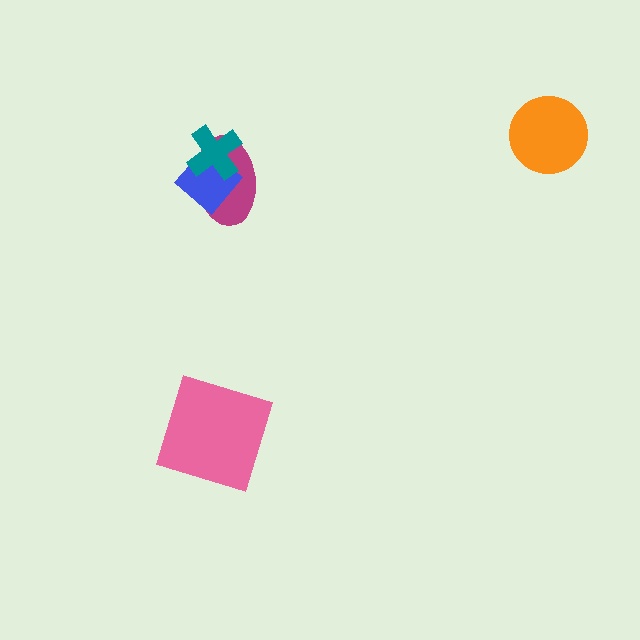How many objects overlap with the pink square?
0 objects overlap with the pink square.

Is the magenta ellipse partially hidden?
Yes, it is partially covered by another shape.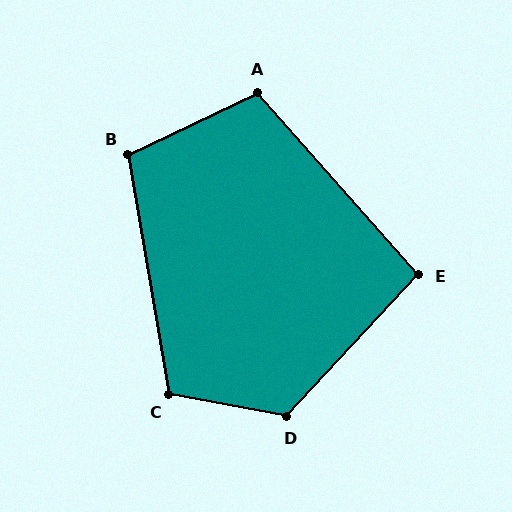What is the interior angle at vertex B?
Approximately 106 degrees (obtuse).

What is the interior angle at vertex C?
Approximately 110 degrees (obtuse).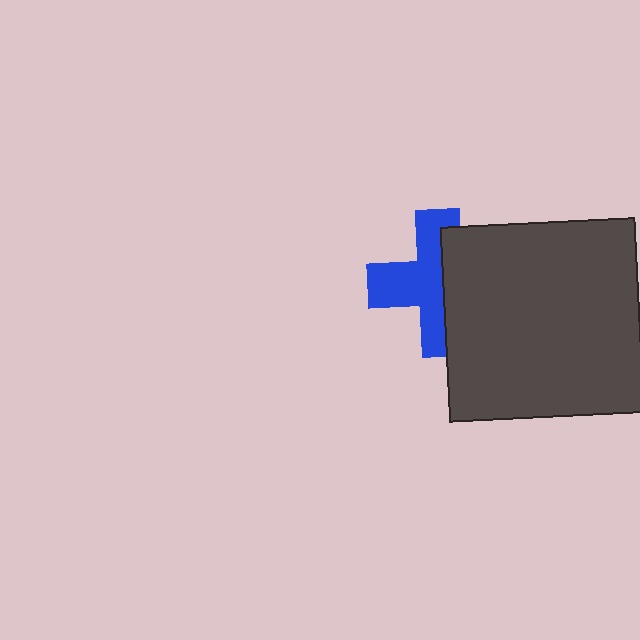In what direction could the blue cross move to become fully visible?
The blue cross could move left. That would shift it out from behind the dark gray square entirely.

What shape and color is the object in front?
The object in front is a dark gray square.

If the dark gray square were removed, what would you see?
You would see the complete blue cross.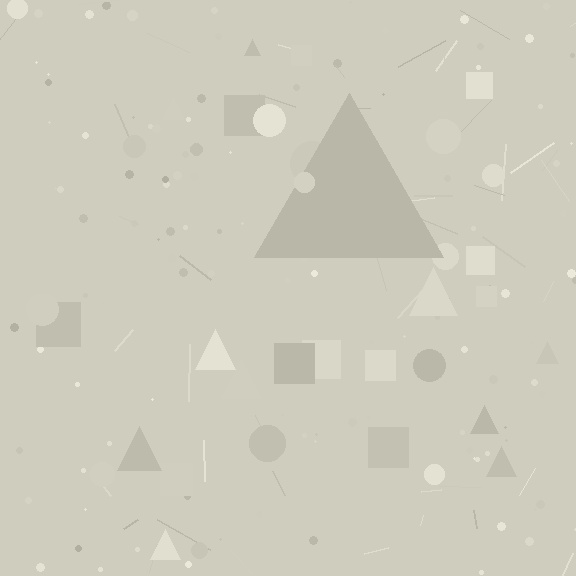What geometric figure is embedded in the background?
A triangle is embedded in the background.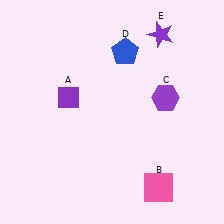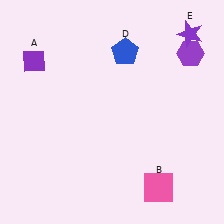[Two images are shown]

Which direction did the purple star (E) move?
The purple star (E) moved right.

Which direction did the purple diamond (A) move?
The purple diamond (A) moved up.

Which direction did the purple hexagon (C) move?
The purple hexagon (C) moved up.